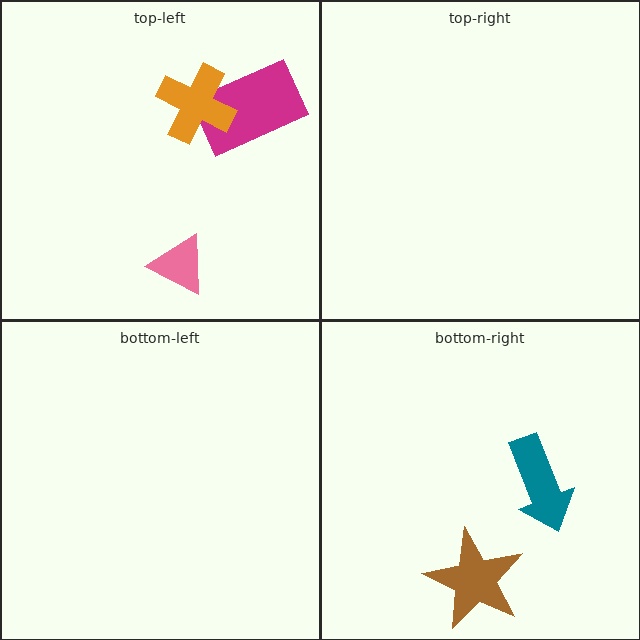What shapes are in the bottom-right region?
The brown star, the teal arrow.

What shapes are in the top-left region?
The magenta rectangle, the orange cross, the pink triangle.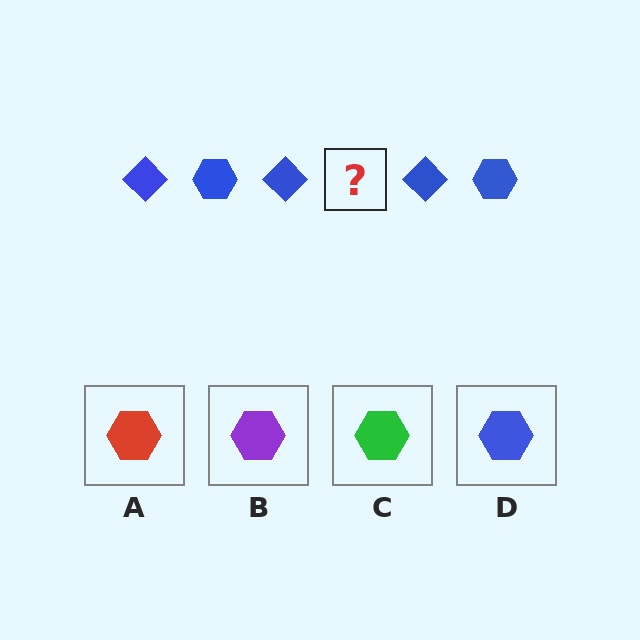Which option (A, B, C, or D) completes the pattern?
D.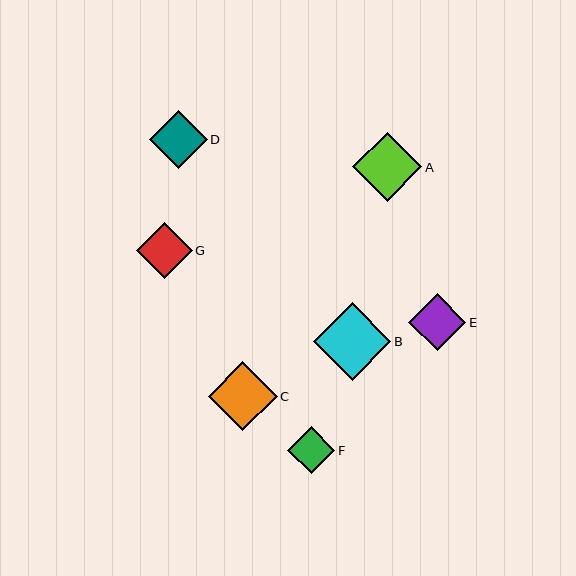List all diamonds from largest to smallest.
From largest to smallest: B, A, C, D, E, G, F.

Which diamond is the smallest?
Diamond F is the smallest with a size of approximately 48 pixels.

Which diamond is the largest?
Diamond B is the largest with a size of approximately 78 pixels.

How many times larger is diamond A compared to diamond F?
Diamond A is approximately 1.5 times the size of diamond F.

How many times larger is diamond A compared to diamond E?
Diamond A is approximately 1.2 times the size of diamond E.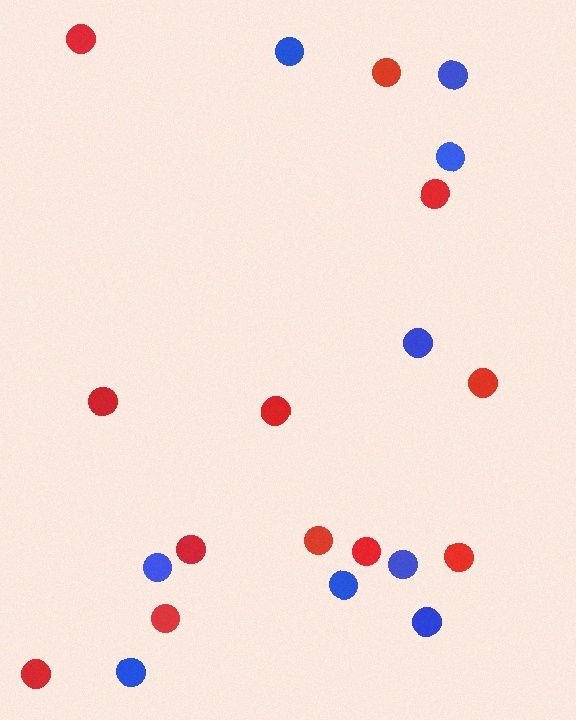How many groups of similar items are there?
There are 2 groups: one group of blue circles (9) and one group of red circles (12).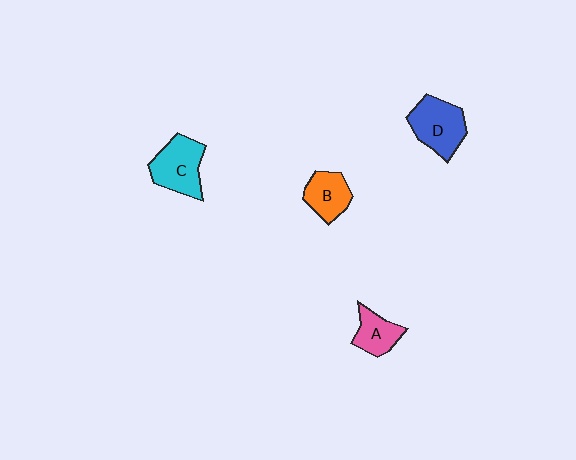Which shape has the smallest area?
Shape A (pink).